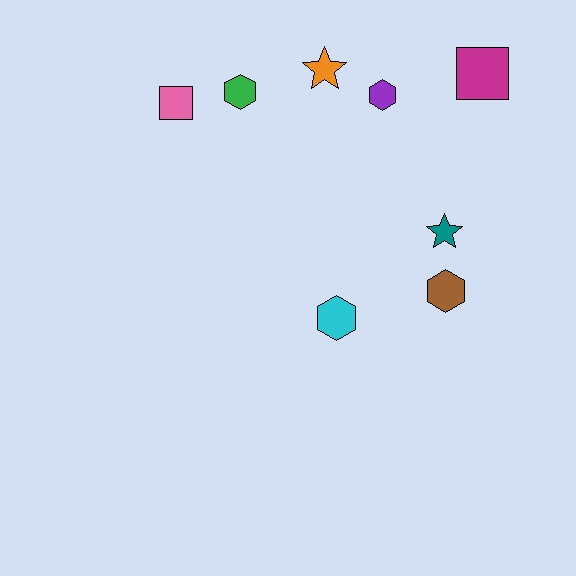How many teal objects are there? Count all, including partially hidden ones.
There is 1 teal object.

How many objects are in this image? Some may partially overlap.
There are 8 objects.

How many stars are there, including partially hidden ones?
There are 2 stars.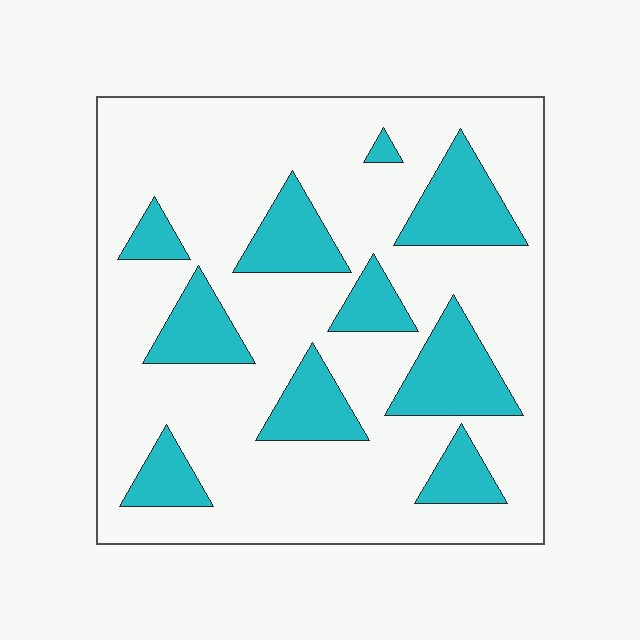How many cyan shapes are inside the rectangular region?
10.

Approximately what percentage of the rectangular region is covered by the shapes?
Approximately 25%.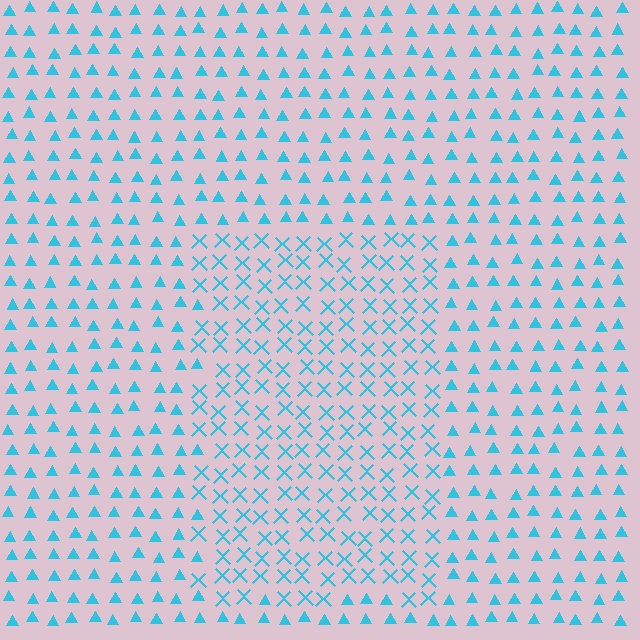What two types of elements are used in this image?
The image uses X marks inside the rectangle region and triangles outside it.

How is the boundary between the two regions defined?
The boundary is defined by a change in element shape: X marks inside vs. triangles outside. All elements share the same color and spacing.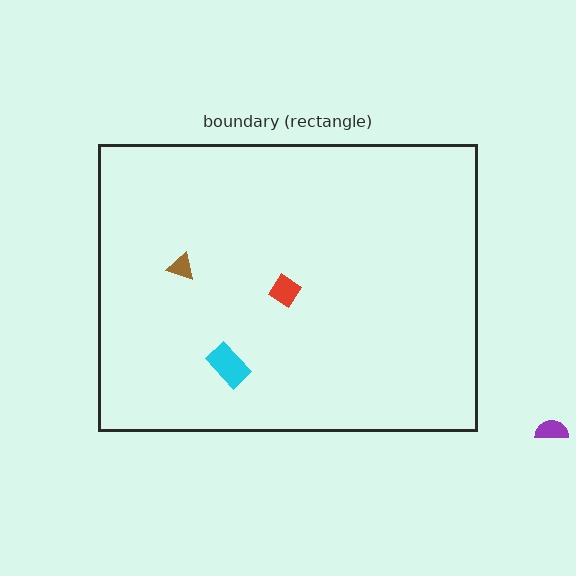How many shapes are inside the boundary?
3 inside, 1 outside.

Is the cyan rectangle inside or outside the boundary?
Inside.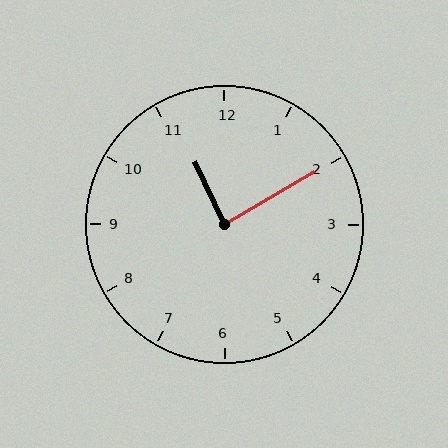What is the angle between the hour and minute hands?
Approximately 85 degrees.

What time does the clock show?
11:10.